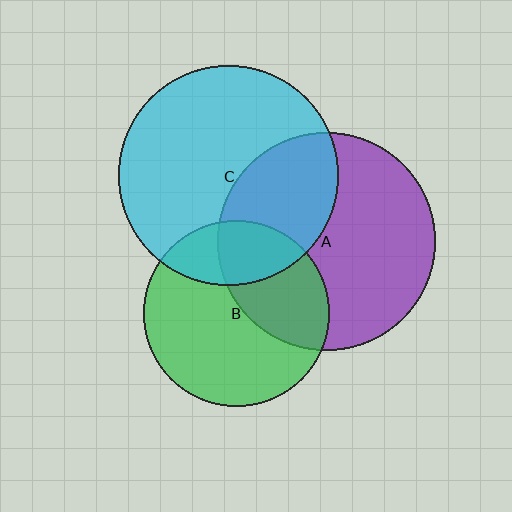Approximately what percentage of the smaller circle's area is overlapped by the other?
Approximately 25%.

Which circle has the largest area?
Circle C (cyan).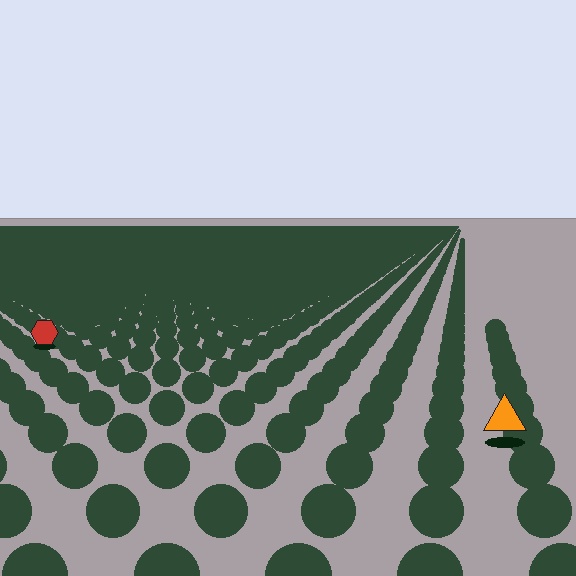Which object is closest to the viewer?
The orange triangle is closest. The texture marks near it are larger and more spread out.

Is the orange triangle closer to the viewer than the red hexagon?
Yes. The orange triangle is closer — you can tell from the texture gradient: the ground texture is coarser near it.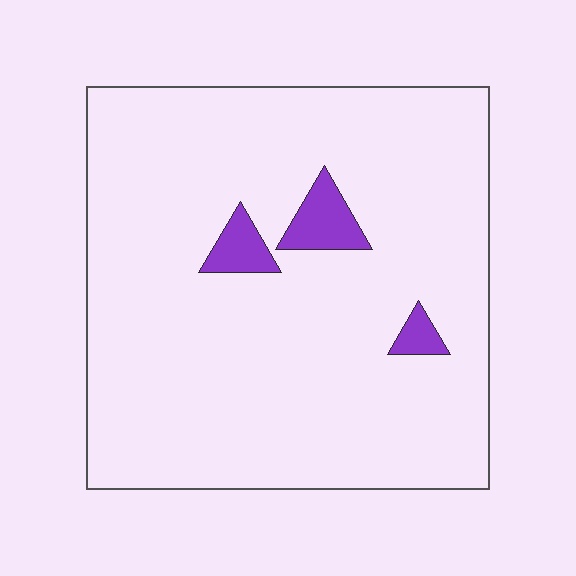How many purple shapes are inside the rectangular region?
3.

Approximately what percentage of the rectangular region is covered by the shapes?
Approximately 5%.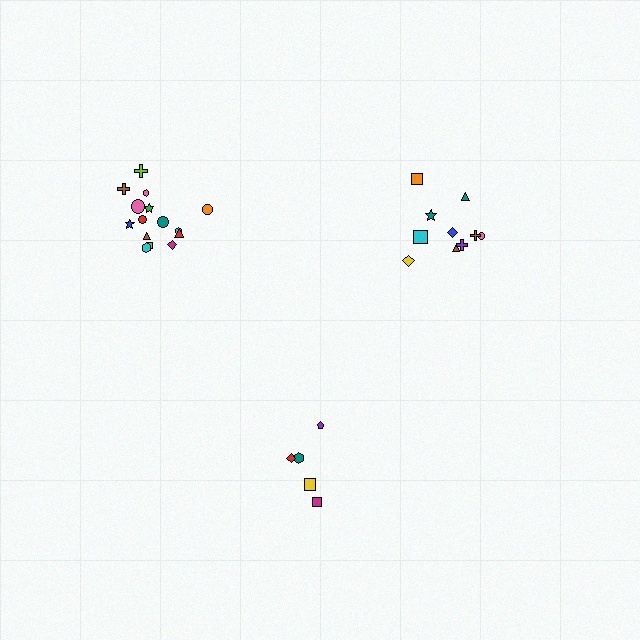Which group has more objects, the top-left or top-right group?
The top-left group.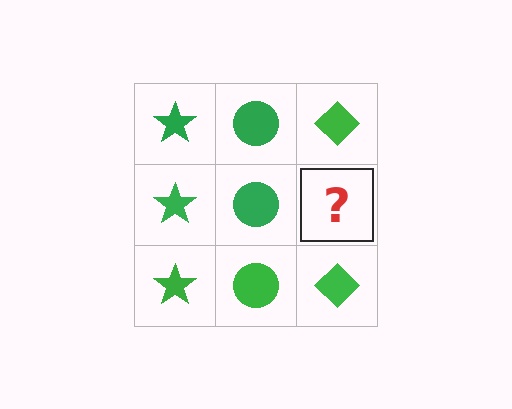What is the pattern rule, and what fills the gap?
The rule is that each column has a consistent shape. The gap should be filled with a green diamond.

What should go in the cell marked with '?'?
The missing cell should contain a green diamond.